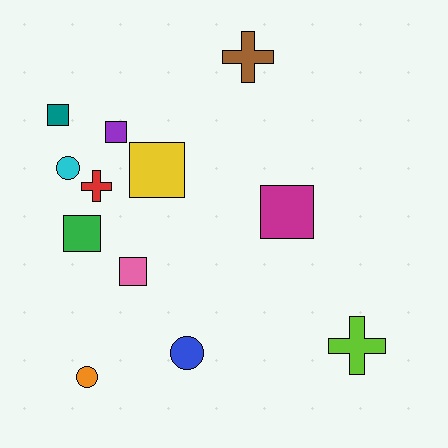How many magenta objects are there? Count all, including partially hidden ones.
There is 1 magenta object.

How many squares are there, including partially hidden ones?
There are 6 squares.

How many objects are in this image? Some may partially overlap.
There are 12 objects.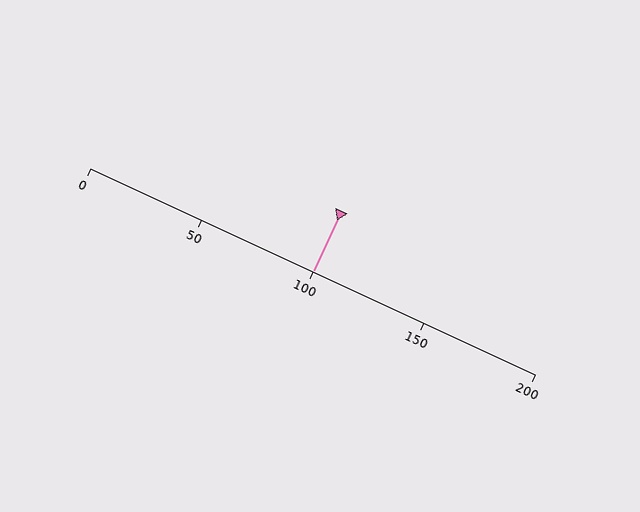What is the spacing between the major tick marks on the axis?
The major ticks are spaced 50 apart.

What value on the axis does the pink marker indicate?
The marker indicates approximately 100.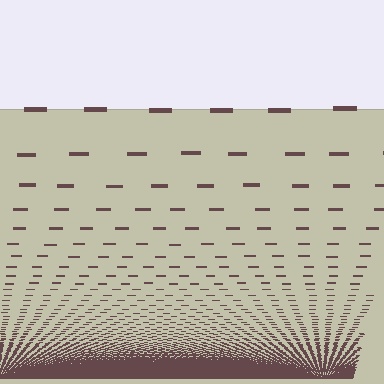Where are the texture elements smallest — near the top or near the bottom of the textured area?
Near the bottom.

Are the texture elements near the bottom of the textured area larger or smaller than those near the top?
Smaller. The gradient is inverted — elements near the bottom are smaller and denser.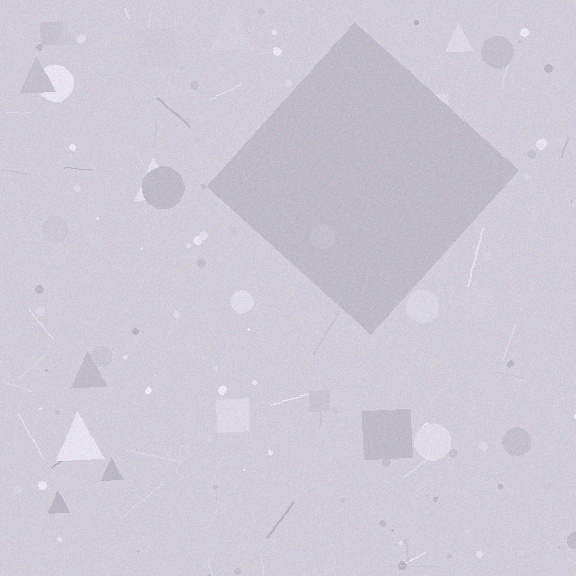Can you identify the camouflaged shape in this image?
The camouflaged shape is a diamond.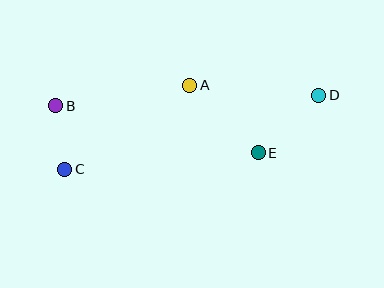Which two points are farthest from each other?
Points C and D are farthest from each other.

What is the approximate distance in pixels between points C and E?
The distance between C and E is approximately 194 pixels.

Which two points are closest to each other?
Points B and C are closest to each other.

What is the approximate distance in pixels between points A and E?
The distance between A and E is approximately 96 pixels.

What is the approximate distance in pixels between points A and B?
The distance between A and B is approximately 135 pixels.